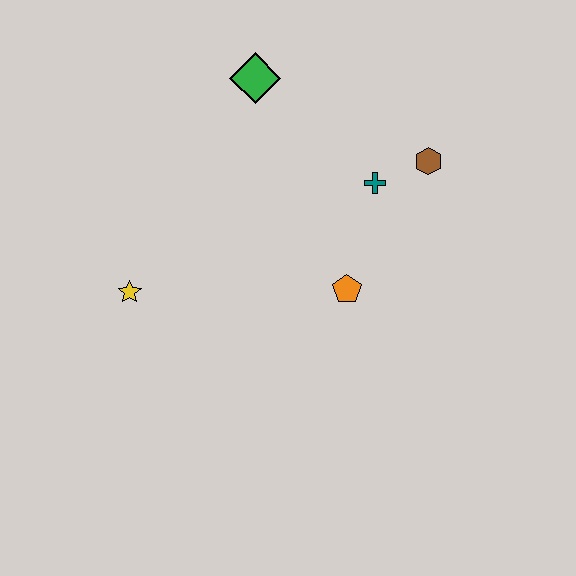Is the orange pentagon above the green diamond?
No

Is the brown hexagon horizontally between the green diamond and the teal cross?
No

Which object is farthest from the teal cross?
The yellow star is farthest from the teal cross.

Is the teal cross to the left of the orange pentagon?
No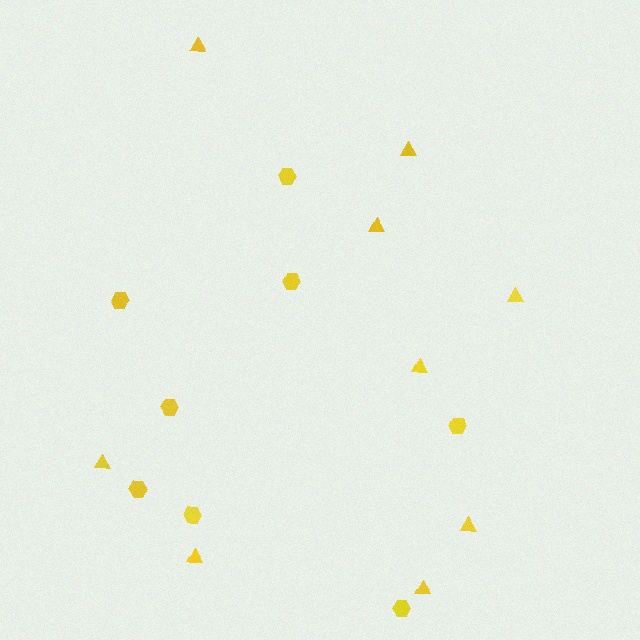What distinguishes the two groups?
There are 2 groups: one group of hexagons (8) and one group of triangles (9).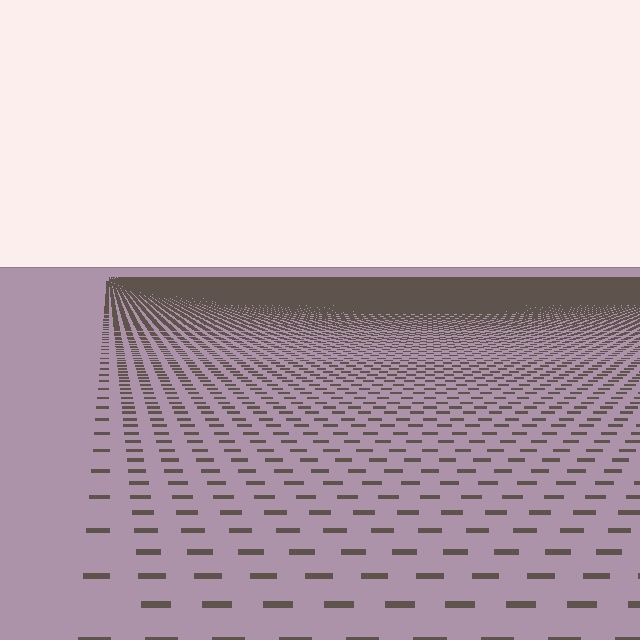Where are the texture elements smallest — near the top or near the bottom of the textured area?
Near the top.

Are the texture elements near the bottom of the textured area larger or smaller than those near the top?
Larger. Near the bottom, elements are closer to the viewer and appear at a bigger on-screen size.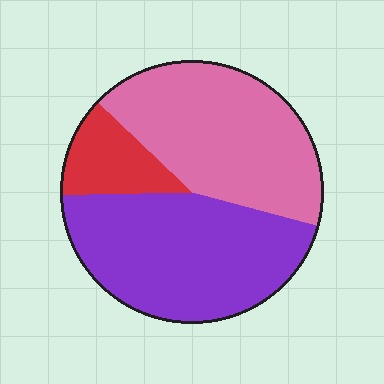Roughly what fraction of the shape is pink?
Pink covers 42% of the shape.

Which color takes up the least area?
Red, at roughly 15%.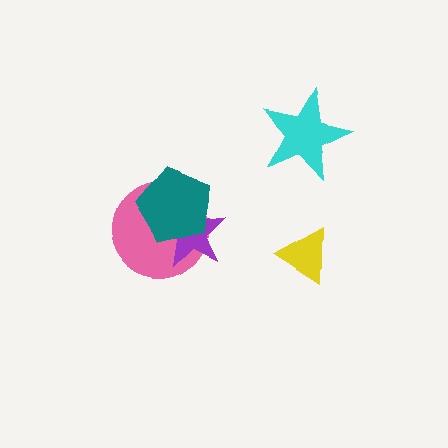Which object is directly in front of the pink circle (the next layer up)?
The purple star is directly in front of the pink circle.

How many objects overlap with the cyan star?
0 objects overlap with the cyan star.